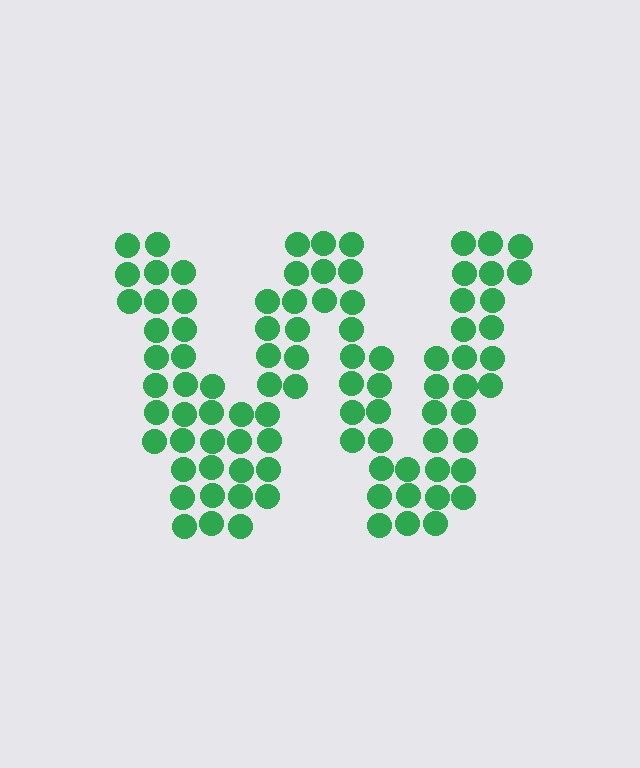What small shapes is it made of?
It is made of small circles.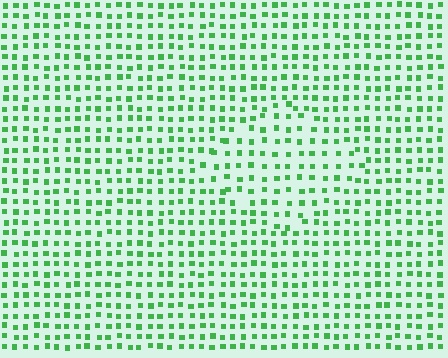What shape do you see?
I see a diamond.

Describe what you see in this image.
The image contains small green elements arranged at two different densities. A diamond-shaped region is visible where the elements are less densely packed than the surrounding area.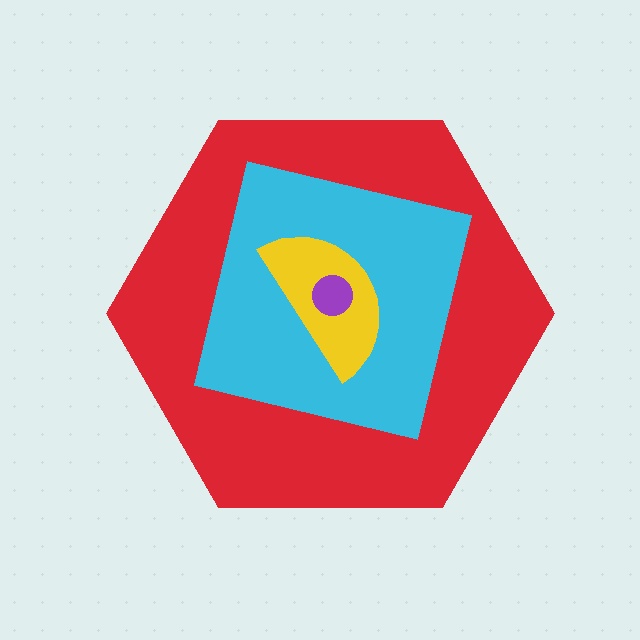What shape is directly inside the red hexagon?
The cyan square.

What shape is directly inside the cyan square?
The yellow semicircle.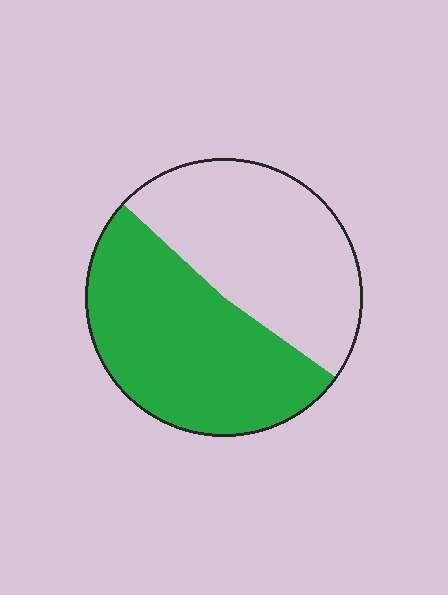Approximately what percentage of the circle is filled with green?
Approximately 50%.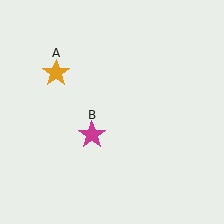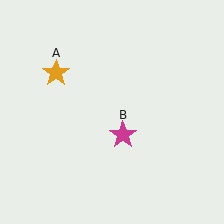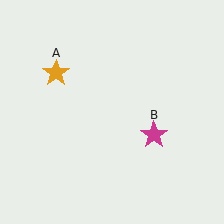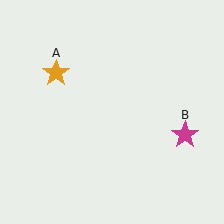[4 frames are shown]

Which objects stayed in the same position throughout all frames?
Orange star (object A) remained stationary.